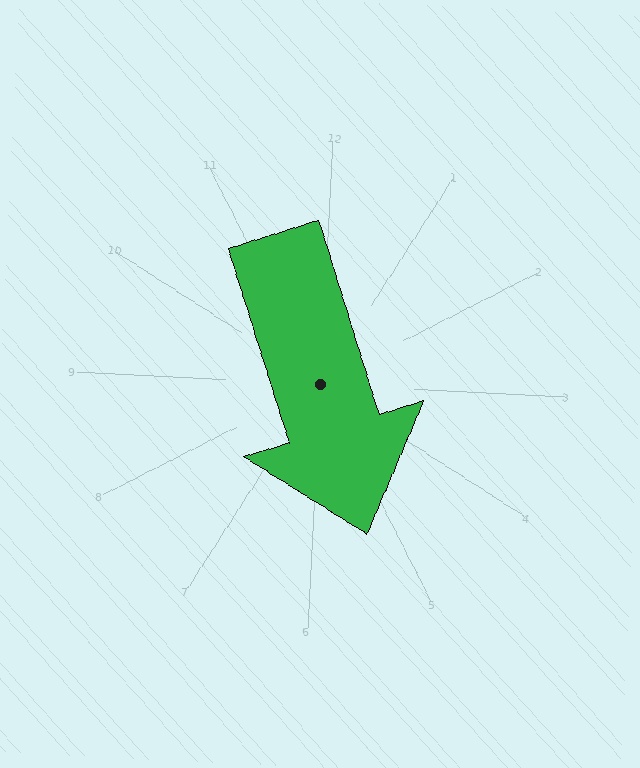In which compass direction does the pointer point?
South.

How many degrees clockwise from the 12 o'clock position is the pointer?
Approximately 160 degrees.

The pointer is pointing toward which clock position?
Roughly 5 o'clock.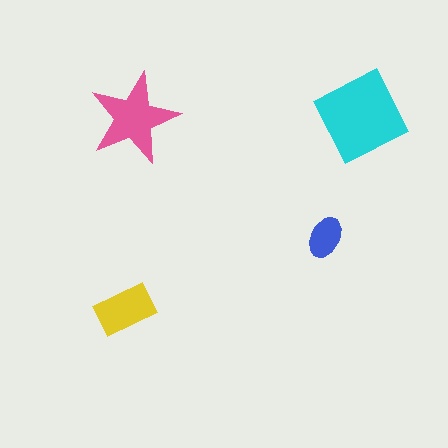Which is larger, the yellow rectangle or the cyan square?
The cyan square.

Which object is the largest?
The cyan square.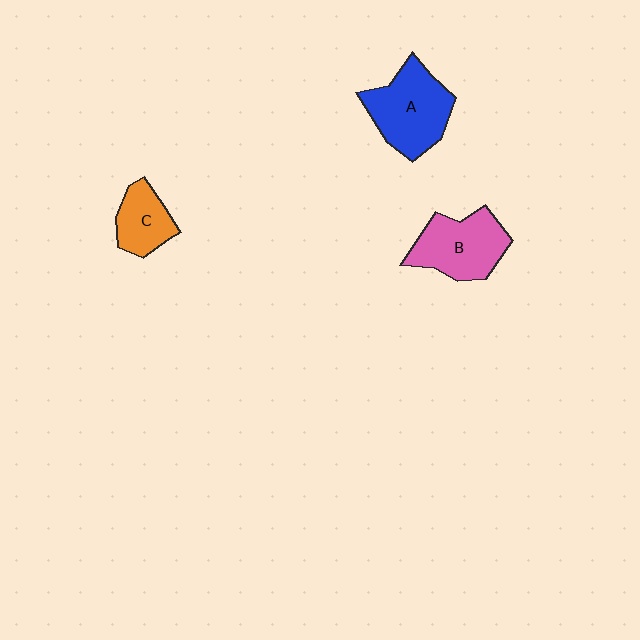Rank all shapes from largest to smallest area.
From largest to smallest: A (blue), B (pink), C (orange).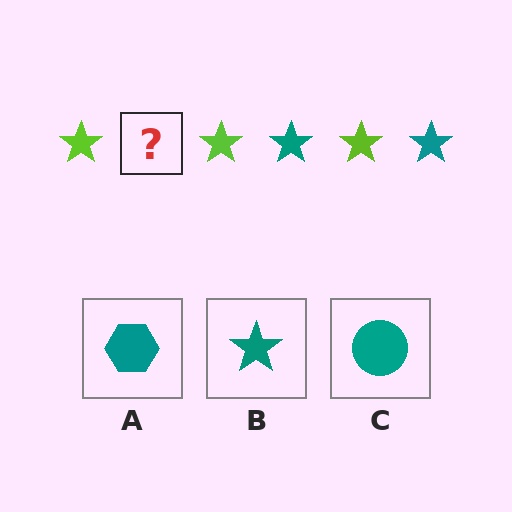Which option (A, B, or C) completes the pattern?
B.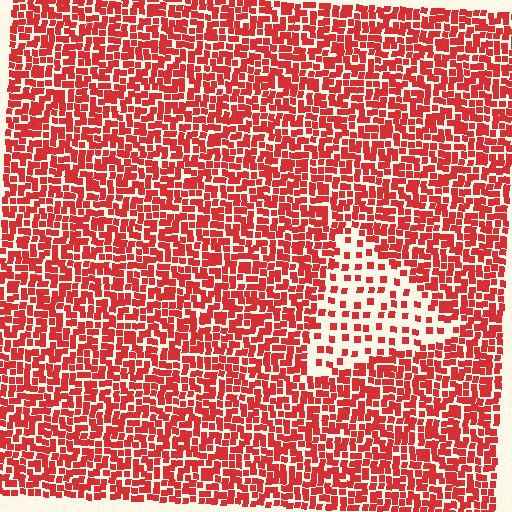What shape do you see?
I see a triangle.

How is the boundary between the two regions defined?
The boundary is defined by a change in element density (approximately 2.7x ratio). All elements are the same color, size, and shape.